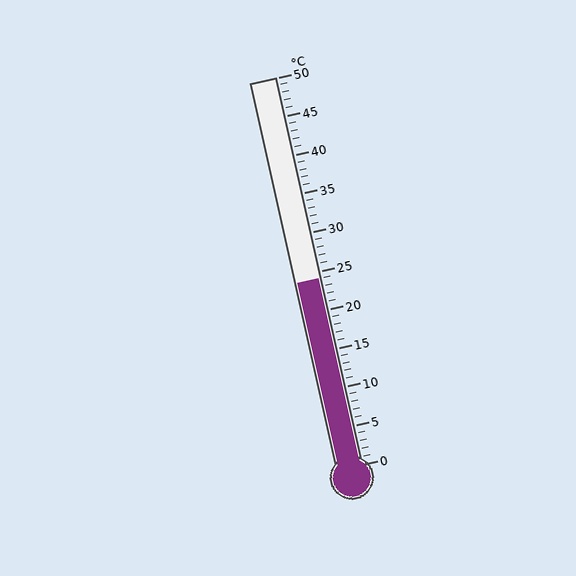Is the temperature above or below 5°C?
The temperature is above 5°C.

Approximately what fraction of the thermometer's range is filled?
The thermometer is filled to approximately 50% of its range.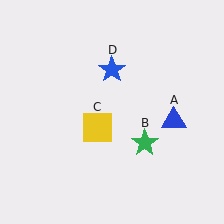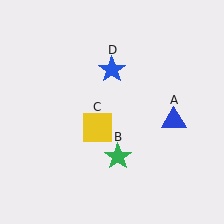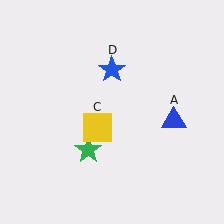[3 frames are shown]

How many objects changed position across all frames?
1 object changed position: green star (object B).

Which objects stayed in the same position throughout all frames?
Blue triangle (object A) and yellow square (object C) and blue star (object D) remained stationary.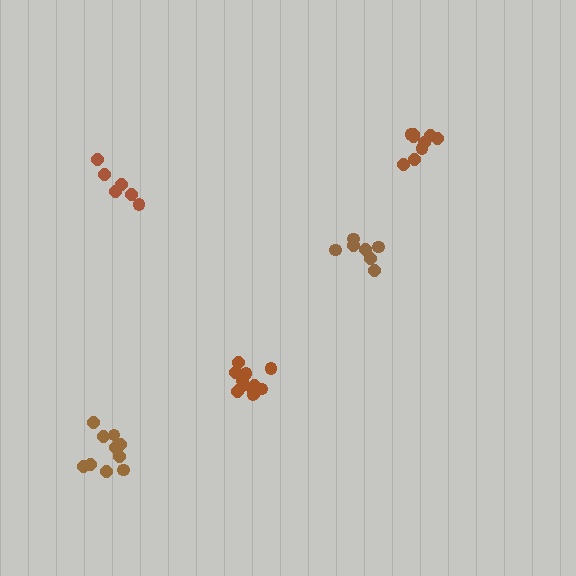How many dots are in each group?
Group 1: 9 dots, Group 2: 6 dots, Group 3: 12 dots, Group 4: 7 dots, Group 5: 10 dots (44 total).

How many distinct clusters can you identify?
There are 5 distinct clusters.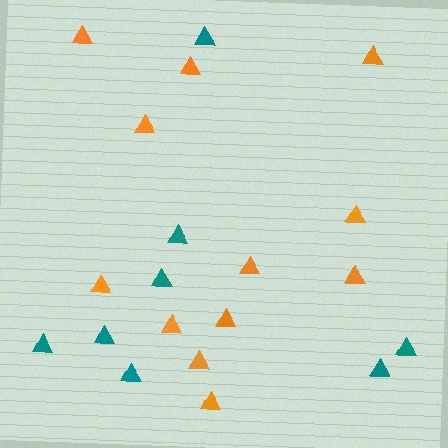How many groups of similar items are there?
There are 2 groups: one group of orange triangles (12) and one group of teal triangles (8).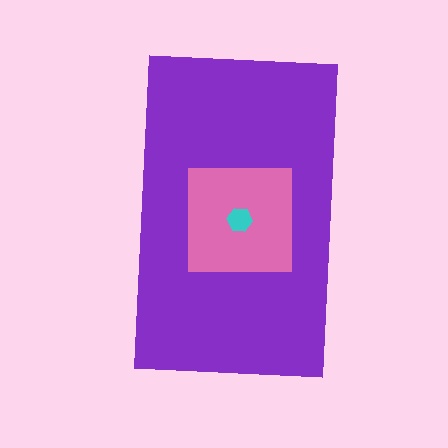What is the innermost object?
The cyan hexagon.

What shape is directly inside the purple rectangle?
The pink square.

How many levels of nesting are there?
3.